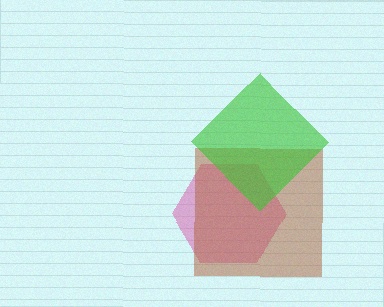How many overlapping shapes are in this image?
There are 3 overlapping shapes in the image.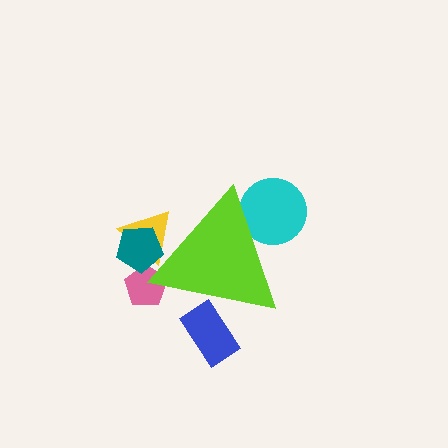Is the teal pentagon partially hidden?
Yes, the teal pentagon is partially hidden behind the lime triangle.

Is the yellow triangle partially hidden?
Yes, the yellow triangle is partially hidden behind the lime triangle.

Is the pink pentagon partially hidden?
Yes, the pink pentagon is partially hidden behind the lime triangle.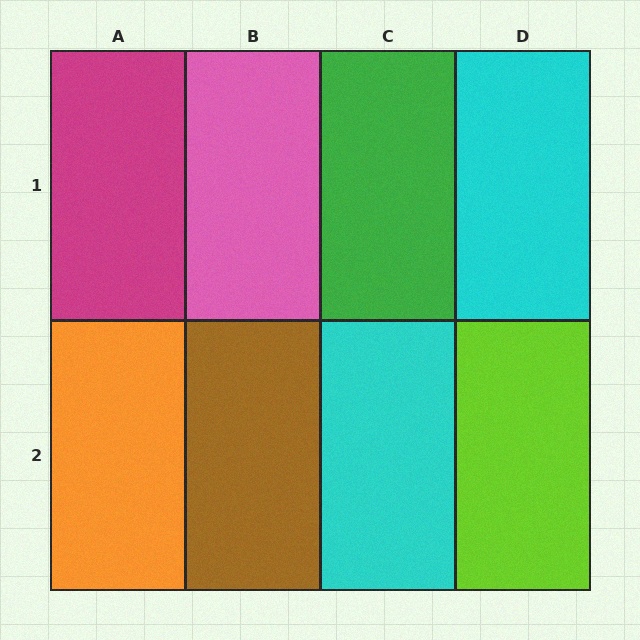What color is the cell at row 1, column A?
Magenta.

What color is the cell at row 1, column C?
Green.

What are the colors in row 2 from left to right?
Orange, brown, cyan, lime.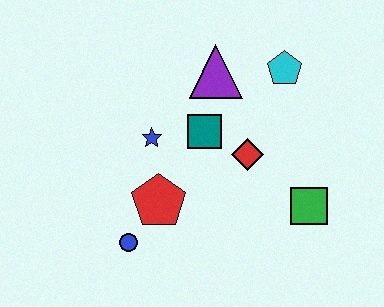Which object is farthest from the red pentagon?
The cyan pentagon is farthest from the red pentagon.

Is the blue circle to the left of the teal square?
Yes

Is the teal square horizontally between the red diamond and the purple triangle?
No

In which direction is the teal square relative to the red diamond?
The teal square is to the left of the red diamond.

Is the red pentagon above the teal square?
No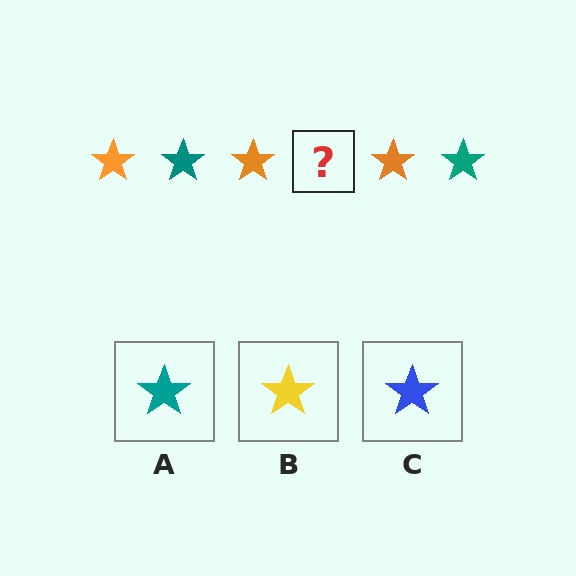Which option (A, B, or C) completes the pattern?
A.